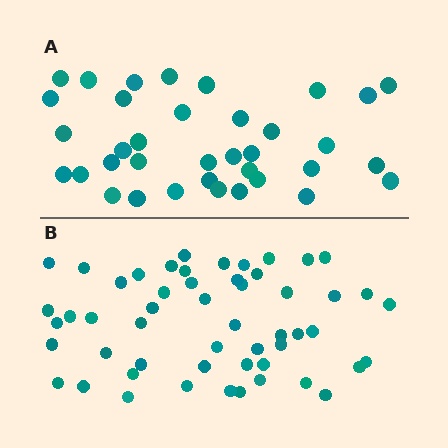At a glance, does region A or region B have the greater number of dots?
Region B (the bottom region) has more dots.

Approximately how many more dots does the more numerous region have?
Region B has approximately 15 more dots than region A.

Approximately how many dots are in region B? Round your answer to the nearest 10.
About 50 dots. (The exact count is 53, which rounds to 50.)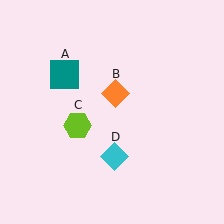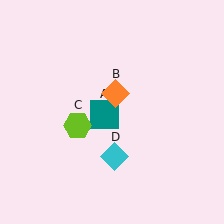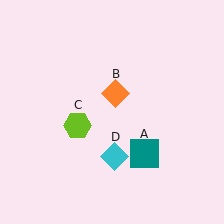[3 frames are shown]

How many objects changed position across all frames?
1 object changed position: teal square (object A).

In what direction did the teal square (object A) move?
The teal square (object A) moved down and to the right.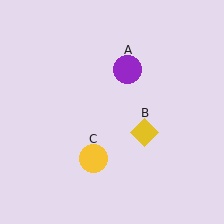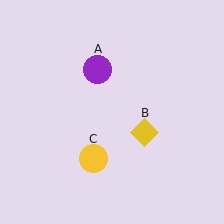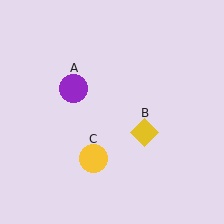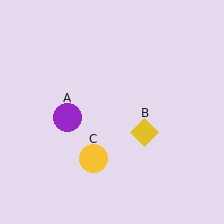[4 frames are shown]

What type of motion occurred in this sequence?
The purple circle (object A) rotated counterclockwise around the center of the scene.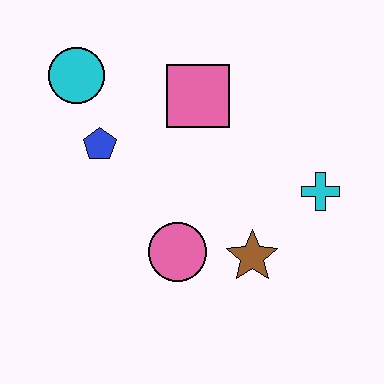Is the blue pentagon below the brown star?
No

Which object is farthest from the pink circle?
The cyan circle is farthest from the pink circle.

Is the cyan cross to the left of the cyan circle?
No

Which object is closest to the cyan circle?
The blue pentagon is closest to the cyan circle.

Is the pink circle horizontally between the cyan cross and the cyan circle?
Yes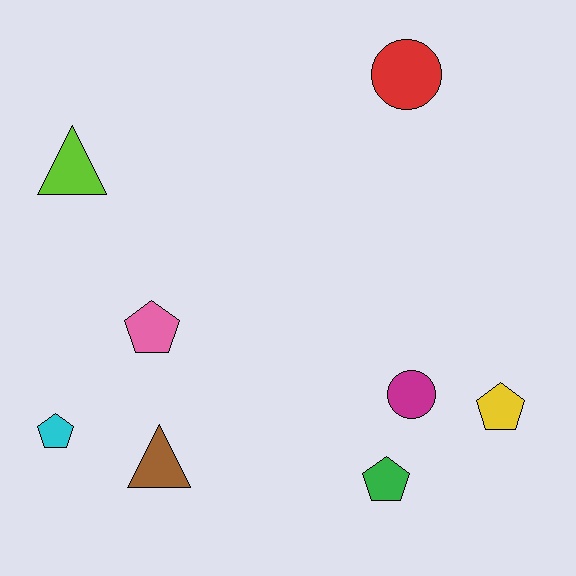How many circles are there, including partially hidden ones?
There are 2 circles.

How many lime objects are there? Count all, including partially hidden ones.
There is 1 lime object.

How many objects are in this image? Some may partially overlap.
There are 8 objects.